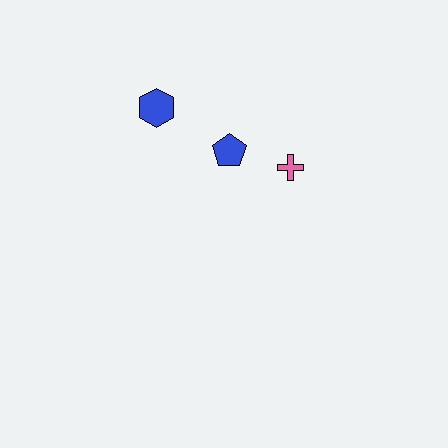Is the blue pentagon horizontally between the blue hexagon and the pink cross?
Yes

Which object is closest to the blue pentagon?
The pink cross is closest to the blue pentagon.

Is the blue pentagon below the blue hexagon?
Yes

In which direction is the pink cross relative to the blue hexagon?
The pink cross is to the right of the blue hexagon.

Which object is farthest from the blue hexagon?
The pink cross is farthest from the blue hexagon.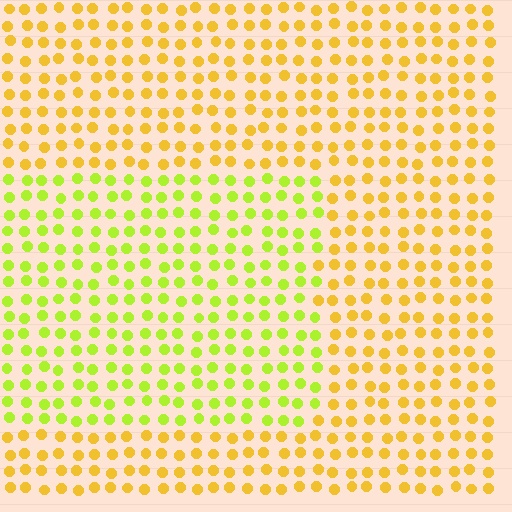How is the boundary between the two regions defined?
The boundary is defined purely by a slight shift in hue (about 37 degrees). Spacing, size, and orientation are identical on both sides.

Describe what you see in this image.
The image is filled with small yellow elements in a uniform arrangement. A rectangle-shaped region is visible where the elements are tinted to a slightly different hue, forming a subtle color boundary.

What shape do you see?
I see a rectangle.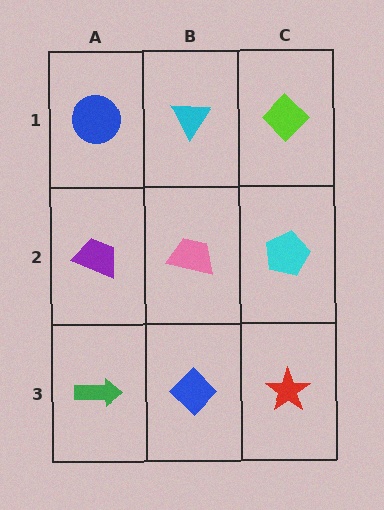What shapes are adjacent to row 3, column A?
A purple trapezoid (row 2, column A), a blue diamond (row 3, column B).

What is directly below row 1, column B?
A pink trapezoid.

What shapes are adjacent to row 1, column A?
A purple trapezoid (row 2, column A), a cyan triangle (row 1, column B).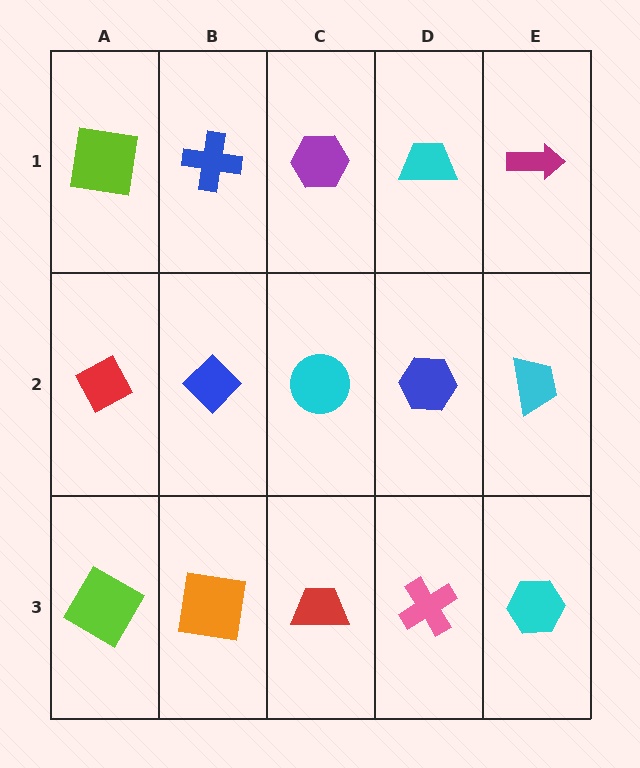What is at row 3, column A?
A lime diamond.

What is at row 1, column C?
A purple hexagon.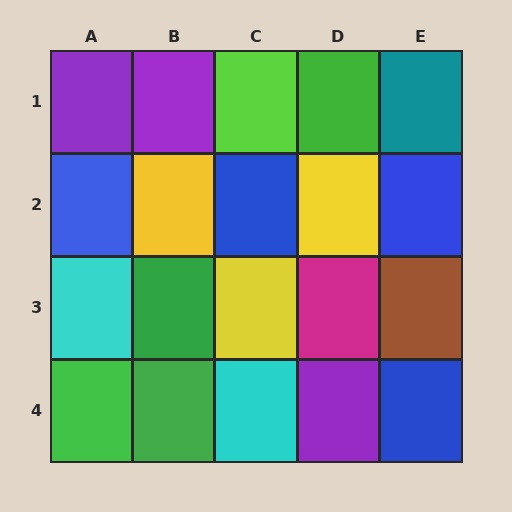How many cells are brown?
1 cell is brown.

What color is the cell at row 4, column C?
Cyan.